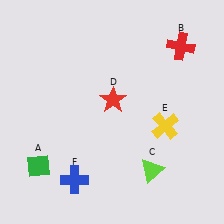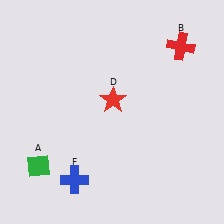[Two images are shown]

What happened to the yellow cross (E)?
The yellow cross (E) was removed in Image 2. It was in the bottom-right area of Image 1.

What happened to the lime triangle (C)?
The lime triangle (C) was removed in Image 2. It was in the bottom-right area of Image 1.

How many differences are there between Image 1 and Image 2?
There are 2 differences between the two images.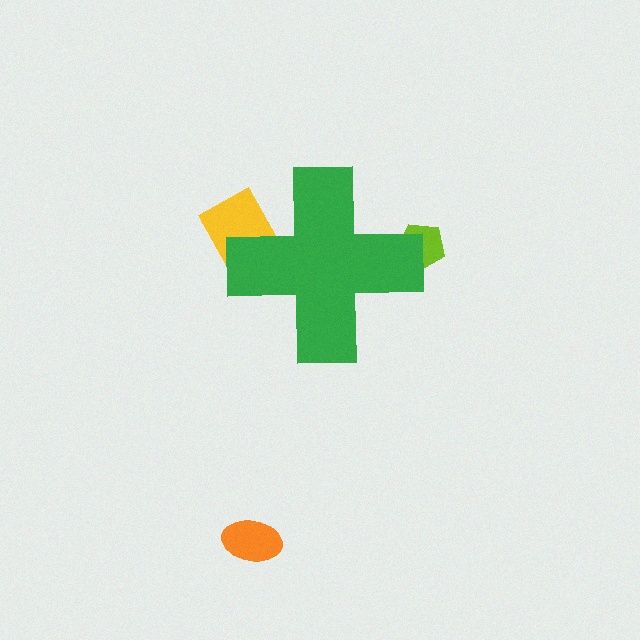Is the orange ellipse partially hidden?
No, the orange ellipse is fully visible.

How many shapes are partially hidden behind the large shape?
2 shapes are partially hidden.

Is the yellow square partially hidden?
Yes, the yellow square is partially hidden behind the green cross.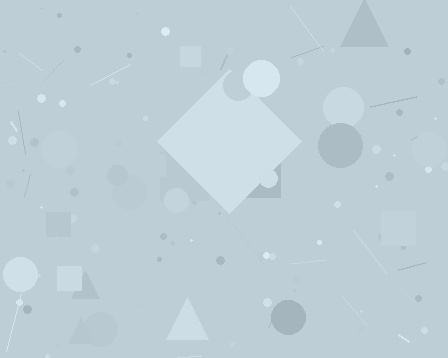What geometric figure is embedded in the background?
A diamond is embedded in the background.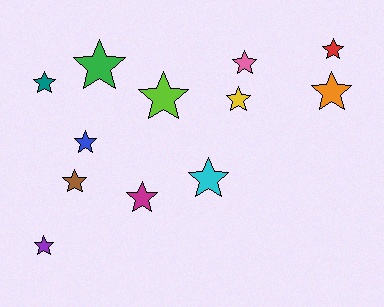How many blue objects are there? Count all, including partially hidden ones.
There is 1 blue object.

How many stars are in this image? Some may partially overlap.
There are 12 stars.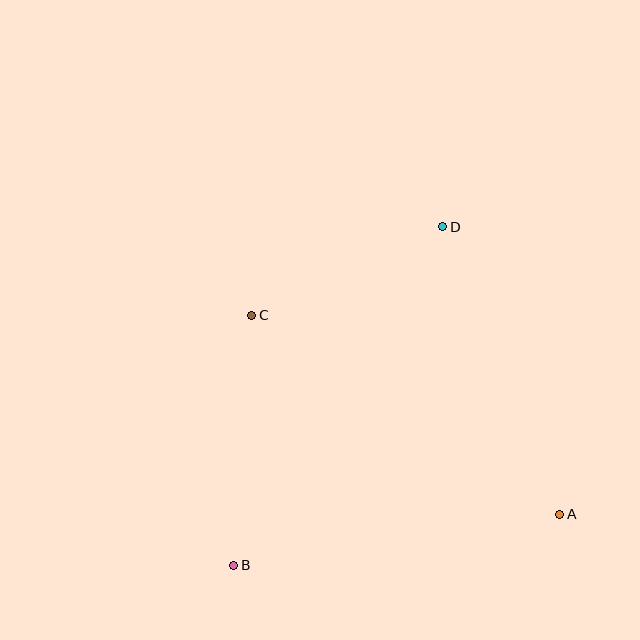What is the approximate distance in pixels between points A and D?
The distance between A and D is approximately 310 pixels.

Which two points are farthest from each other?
Points B and D are farthest from each other.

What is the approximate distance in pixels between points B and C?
The distance between B and C is approximately 251 pixels.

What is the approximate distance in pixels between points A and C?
The distance between A and C is approximately 367 pixels.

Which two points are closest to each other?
Points C and D are closest to each other.